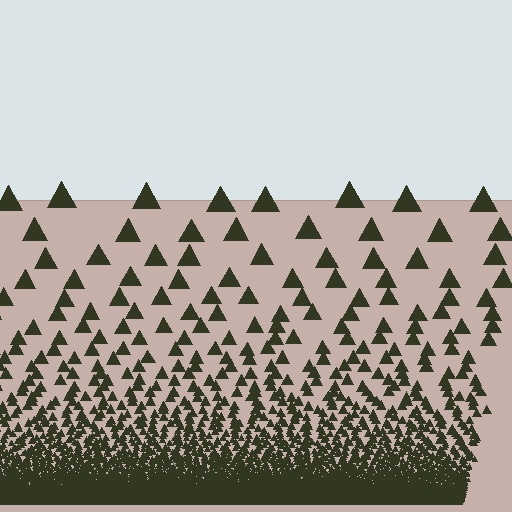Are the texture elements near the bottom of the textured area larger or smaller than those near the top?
Smaller. The gradient is inverted — elements near the bottom are smaller and denser.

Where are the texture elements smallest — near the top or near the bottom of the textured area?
Near the bottom.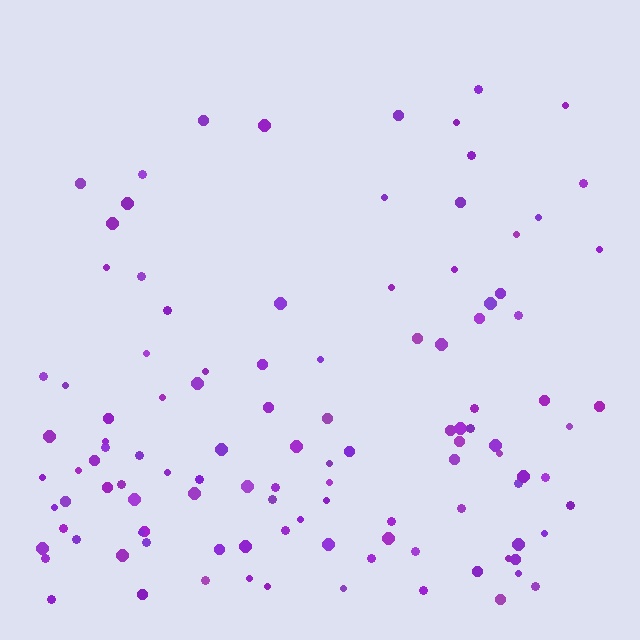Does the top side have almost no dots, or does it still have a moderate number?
Still a moderate number, just noticeably fewer than the bottom.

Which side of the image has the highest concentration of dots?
The bottom.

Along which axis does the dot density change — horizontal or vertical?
Vertical.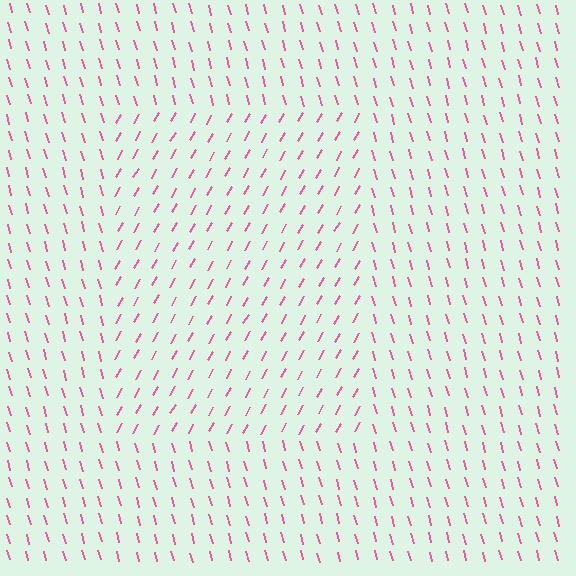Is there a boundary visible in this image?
Yes, there is a texture boundary formed by a change in line orientation.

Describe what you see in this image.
The image is filled with small pink line segments. A rectangle region in the image has lines oriented differently from the surrounding lines, creating a visible texture boundary.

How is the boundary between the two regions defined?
The boundary is defined purely by a change in line orientation (approximately 45 degrees difference). All lines are the same color and thickness.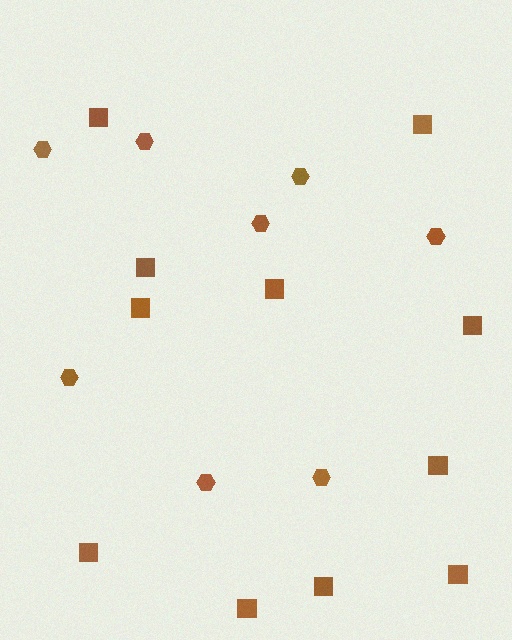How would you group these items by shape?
There are 2 groups: one group of squares (11) and one group of hexagons (8).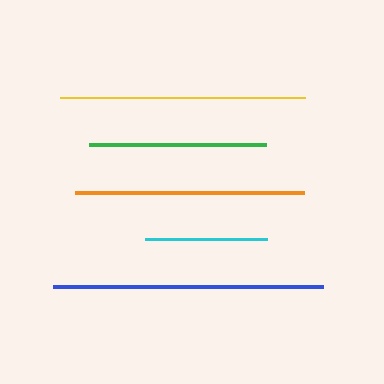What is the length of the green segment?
The green segment is approximately 177 pixels long.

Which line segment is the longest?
The blue line is the longest at approximately 270 pixels.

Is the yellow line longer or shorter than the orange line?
The yellow line is longer than the orange line.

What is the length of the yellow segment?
The yellow segment is approximately 245 pixels long.